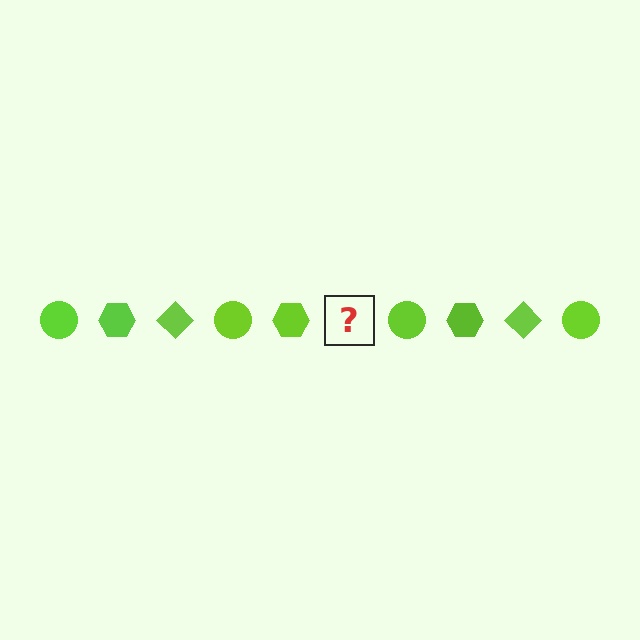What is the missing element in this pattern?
The missing element is a lime diamond.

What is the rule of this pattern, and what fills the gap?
The rule is that the pattern cycles through circle, hexagon, diamond shapes in lime. The gap should be filled with a lime diamond.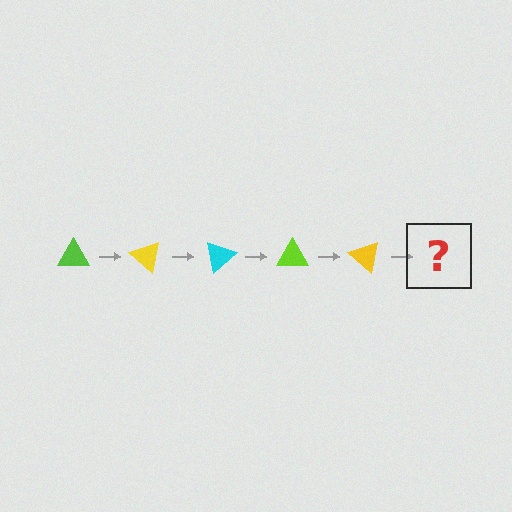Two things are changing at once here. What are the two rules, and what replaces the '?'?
The two rules are that it rotates 40 degrees each step and the color cycles through lime, yellow, and cyan. The '?' should be a cyan triangle, rotated 200 degrees from the start.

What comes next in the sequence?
The next element should be a cyan triangle, rotated 200 degrees from the start.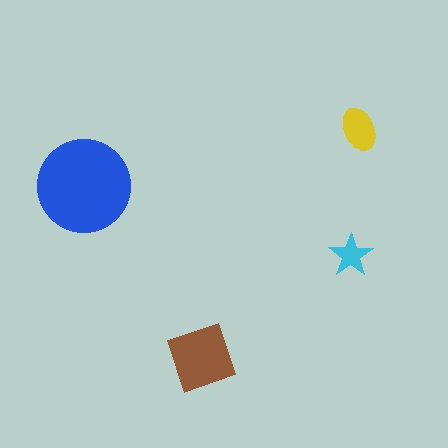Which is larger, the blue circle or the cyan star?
The blue circle.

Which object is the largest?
The blue circle.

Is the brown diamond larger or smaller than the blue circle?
Smaller.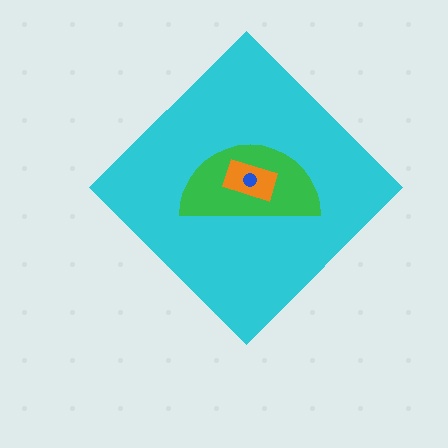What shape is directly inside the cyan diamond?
The green semicircle.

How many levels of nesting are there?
4.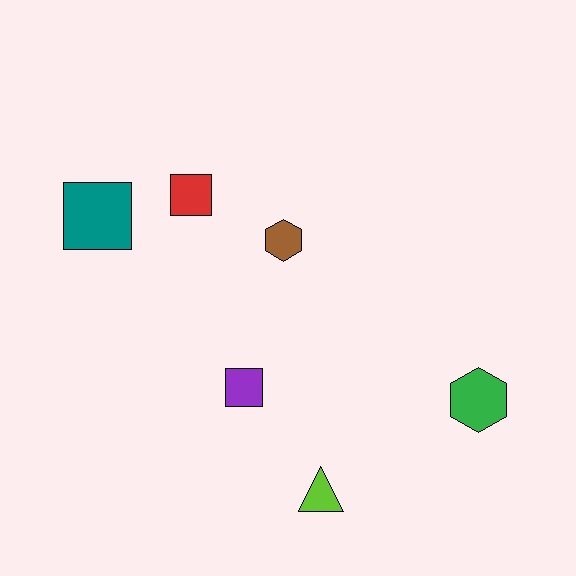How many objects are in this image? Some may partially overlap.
There are 6 objects.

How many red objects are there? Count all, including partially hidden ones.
There is 1 red object.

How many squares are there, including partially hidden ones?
There are 3 squares.